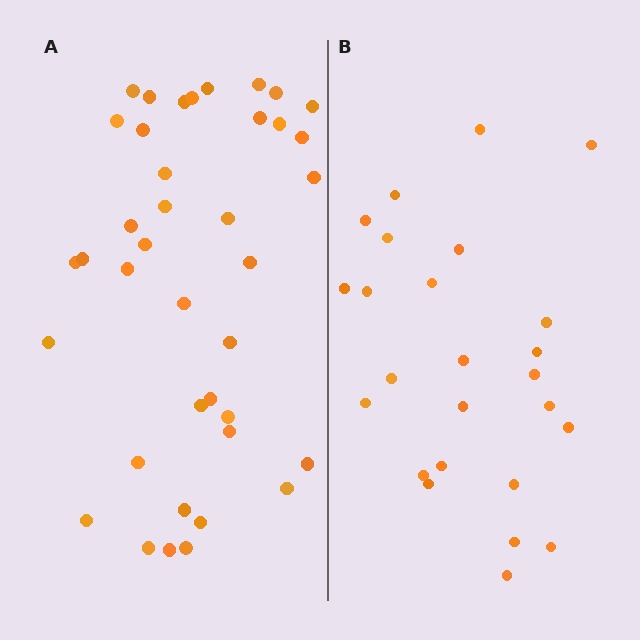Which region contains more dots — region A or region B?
Region A (the left region) has more dots.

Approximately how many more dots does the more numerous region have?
Region A has approximately 15 more dots than region B.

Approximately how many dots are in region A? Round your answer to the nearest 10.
About 40 dots. (The exact count is 39, which rounds to 40.)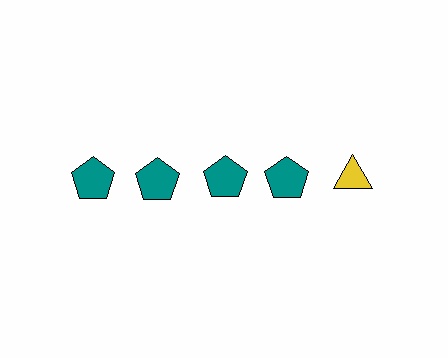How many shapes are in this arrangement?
There are 5 shapes arranged in a grid pattern.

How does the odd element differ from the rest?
It differs in both color (yellow instead of teal) and shape (triangle instead of pentagon).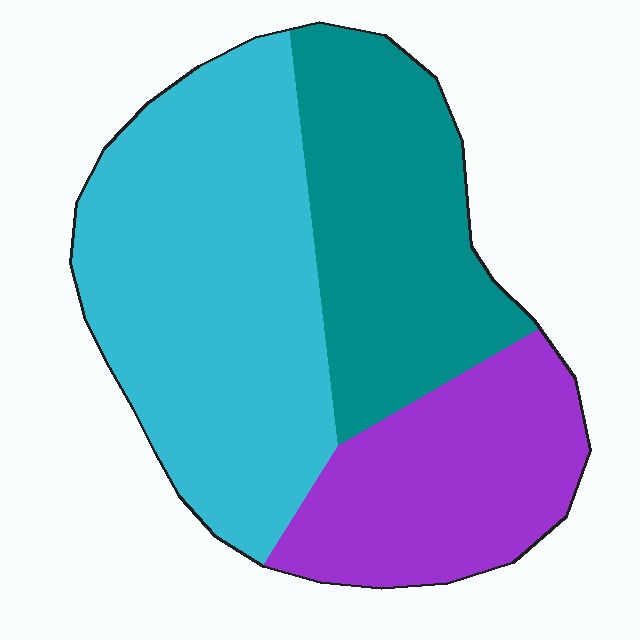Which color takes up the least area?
Purple, at roughly 25%.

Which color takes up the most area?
Cyan, at roughly 45%.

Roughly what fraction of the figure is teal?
Teal covers 29% of the figure.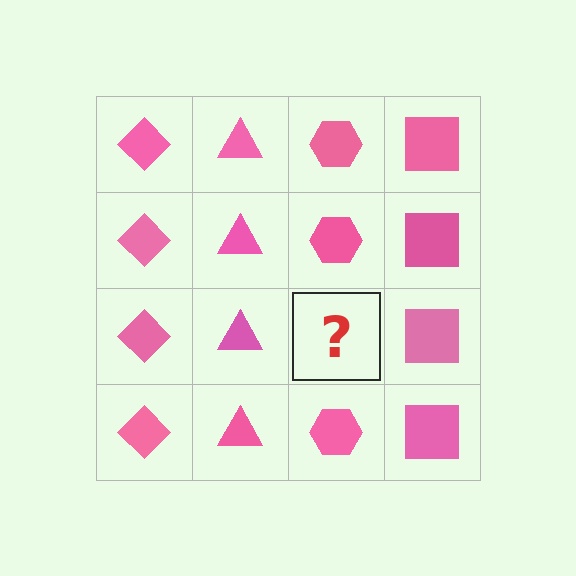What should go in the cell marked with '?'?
The missing cell should contain a pink hexagon.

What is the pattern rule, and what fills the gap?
The rule is that each column has a consistent shape. The gap should be filled with a pink hexagon.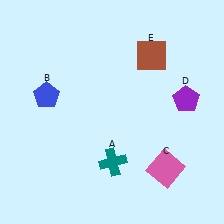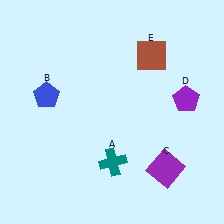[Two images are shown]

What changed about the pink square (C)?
In Image 1, C is pink. In Image 2, it changed to purple.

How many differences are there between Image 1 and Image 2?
There is 1 difference between the two images.